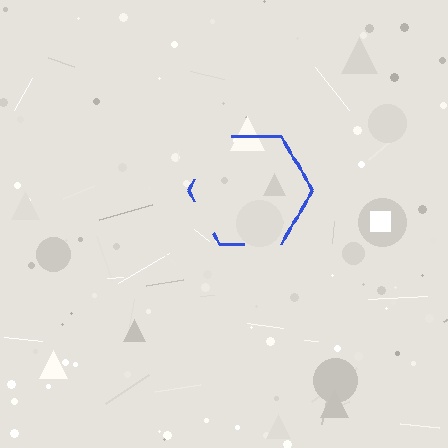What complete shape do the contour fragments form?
The contour fragments form a hexagon.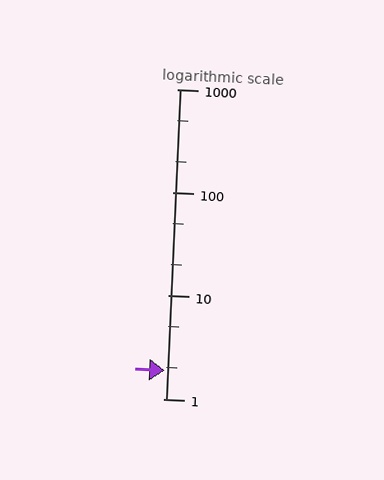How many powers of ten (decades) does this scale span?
The scale spans 3 decades, from 1 to 1000.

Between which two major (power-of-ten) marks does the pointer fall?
The pointer is between 1 and 10.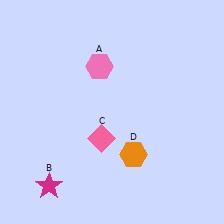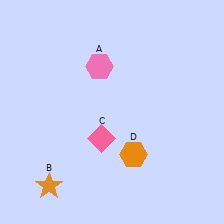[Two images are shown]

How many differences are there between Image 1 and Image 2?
There is 1 difference between the two images.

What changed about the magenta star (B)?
In Image 1, B is magenta. In Image 2, it changed to orange.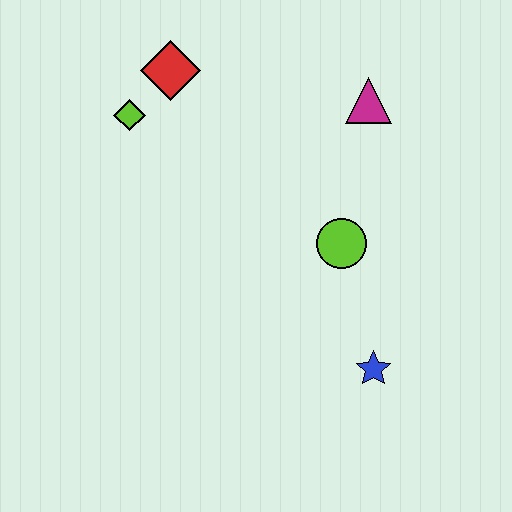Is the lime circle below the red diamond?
Yes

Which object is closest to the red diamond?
The lime diamond is closest to the red diamond.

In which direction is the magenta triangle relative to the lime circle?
The magenta triangle is above the lime circle.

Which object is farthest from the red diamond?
The blue star is farthest from the red diamond.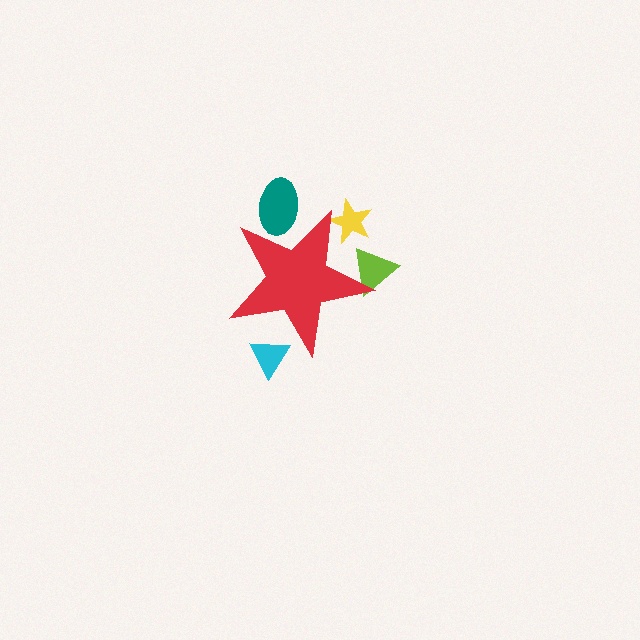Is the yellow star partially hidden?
Yes, the yellow star is partially hidden behind the red star.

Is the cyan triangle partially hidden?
Yes, the cyan triangle is partially hidden behind the red star.